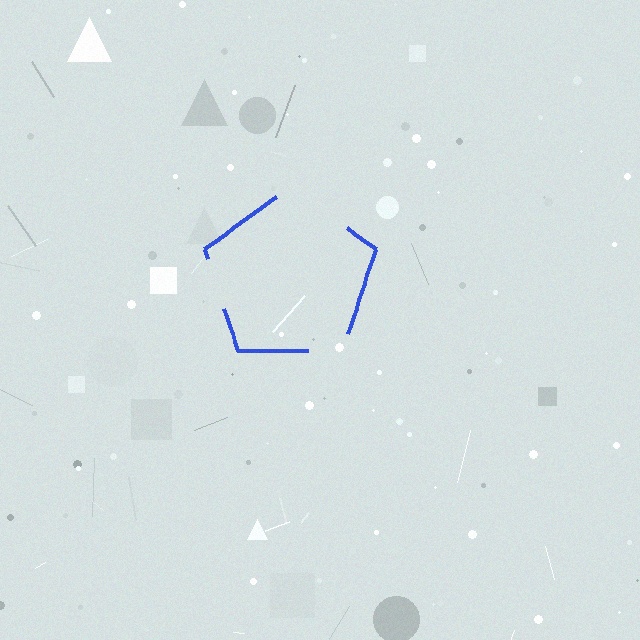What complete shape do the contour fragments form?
The contour fragments form a pentagon.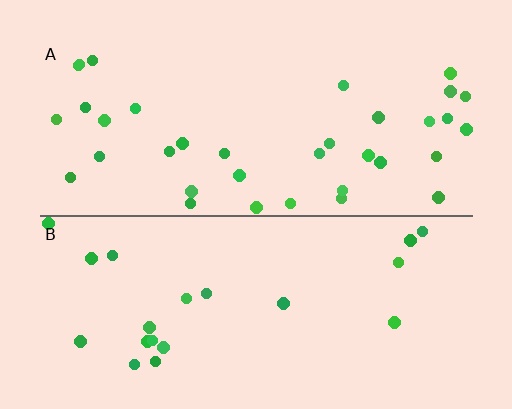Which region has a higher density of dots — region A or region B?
A (the top).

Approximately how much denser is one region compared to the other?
Approximately 1.7× — region A over region B.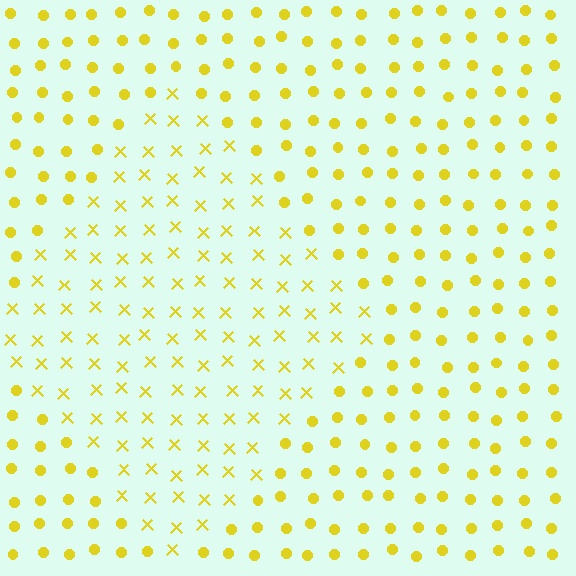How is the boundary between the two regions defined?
The boundary is defined by a change in element shape: X marks inside vs. circles outside. All elements share the same color and spacing.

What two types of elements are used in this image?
The image uses X marks inside the diamond region and circles outside it.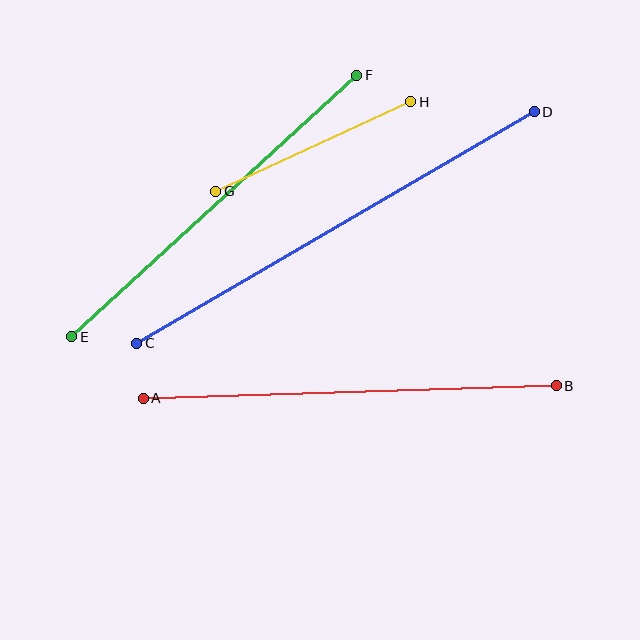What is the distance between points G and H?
The distance is approximately 215 pixels.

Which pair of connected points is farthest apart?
Points C and D are farthest apart.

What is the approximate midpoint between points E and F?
The midpoint is at approximately (214, 206) pixels.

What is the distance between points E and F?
The distance is approximately 387 pixels.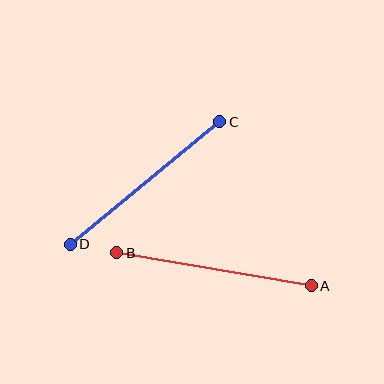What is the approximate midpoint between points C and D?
The midpoint is at approximately (145, 183) pixels.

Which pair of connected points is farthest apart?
Points A and B are farthest apart.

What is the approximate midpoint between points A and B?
The midpoint is at approximately (214, 269) pixels.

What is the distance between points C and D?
The distance is approximately 193 pixels.